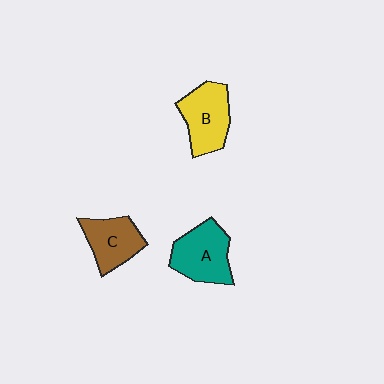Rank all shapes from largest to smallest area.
From largest to smallest: A (teal), B (yellow), C (brown).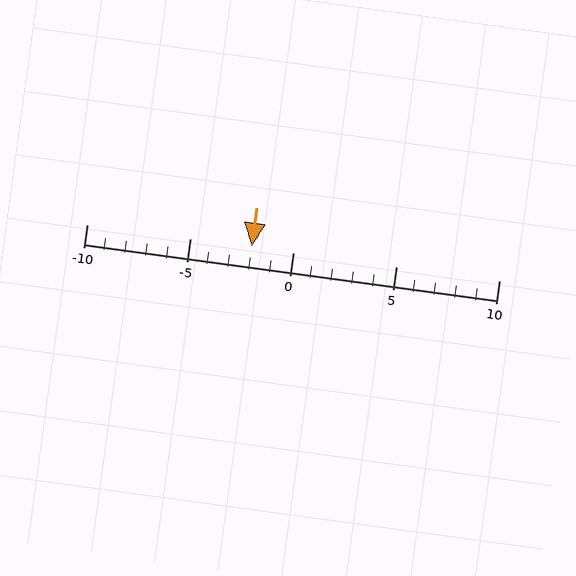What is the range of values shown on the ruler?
The ruler shows values from -10 to 10.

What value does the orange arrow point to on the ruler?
The orange arrow points to approximately -2.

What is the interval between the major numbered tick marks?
The major tick marks are spaced 5 units apart.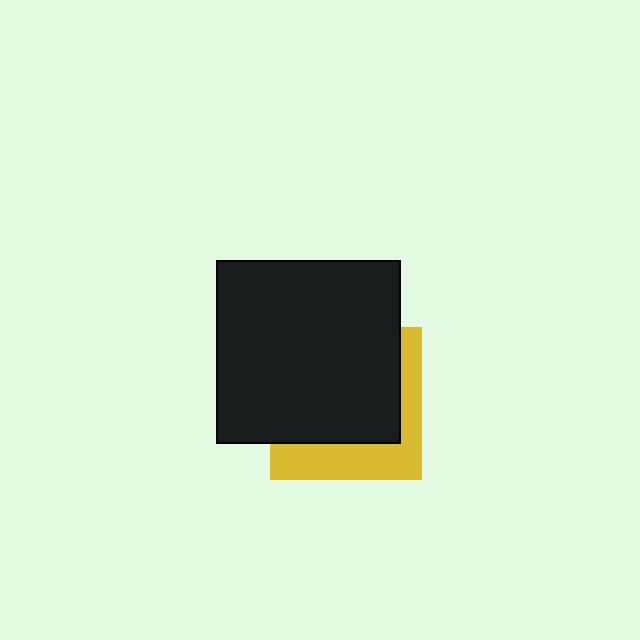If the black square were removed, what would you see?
You would see the complete yellow square.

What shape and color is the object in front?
The object in front is a black square.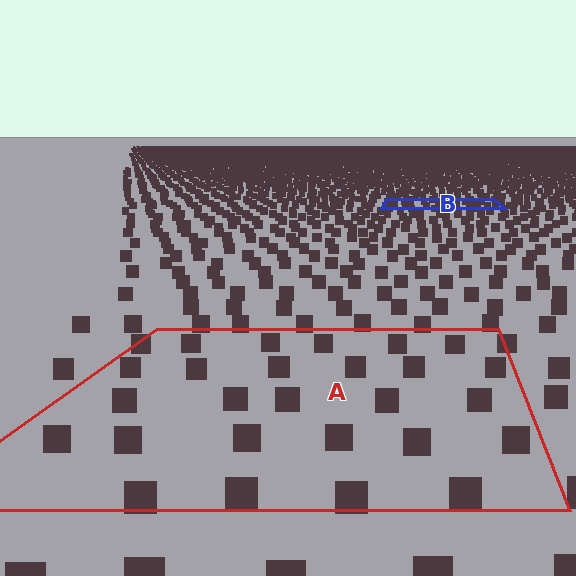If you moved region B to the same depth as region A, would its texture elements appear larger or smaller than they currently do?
They would appear larger. At a closer depth, the same texture elements are projected at a bigger on-screen size.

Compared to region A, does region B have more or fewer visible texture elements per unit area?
Region B has more texture elements per unit area — they are packed more densely because it is farther away.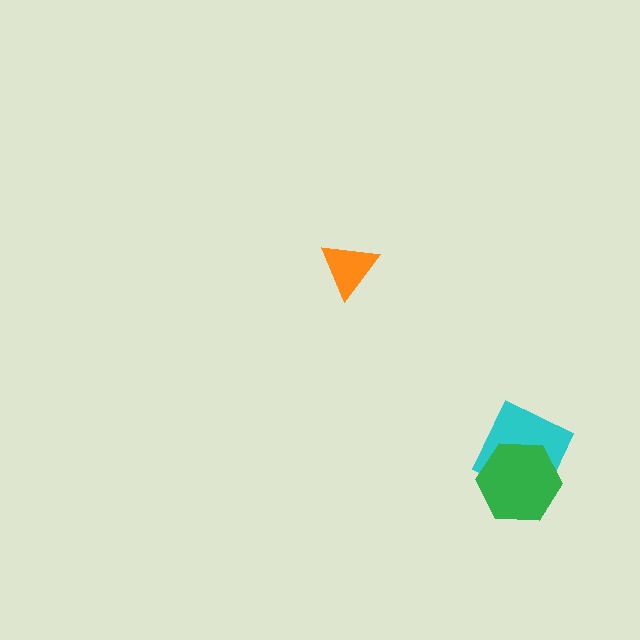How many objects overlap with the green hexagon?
1 object overlaps with the green hexagon.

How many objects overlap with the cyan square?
1 object overlaps with the cyan square.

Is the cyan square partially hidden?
Yes, it is partially covered by another shape.